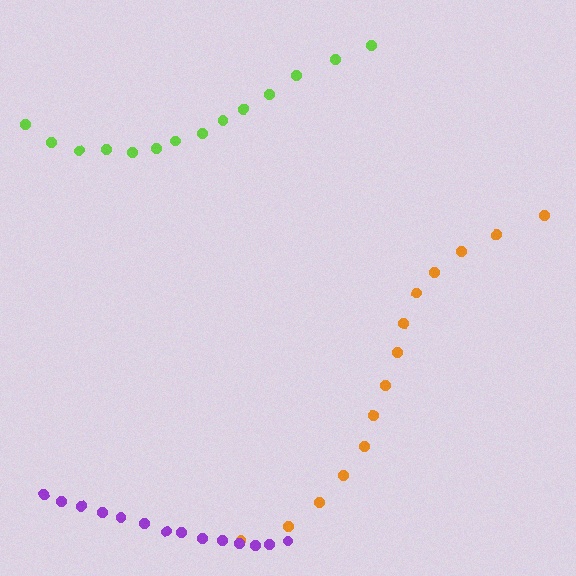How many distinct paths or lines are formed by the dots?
There are 3 distinct paths.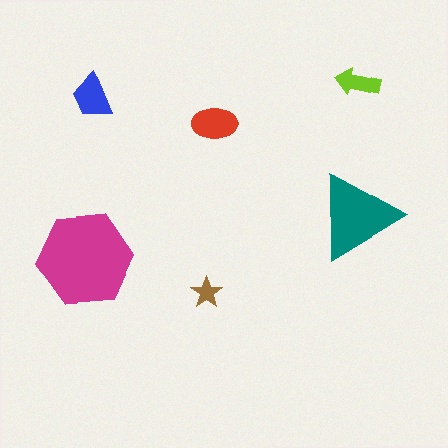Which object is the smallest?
The brown star.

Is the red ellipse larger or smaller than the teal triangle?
Smaller.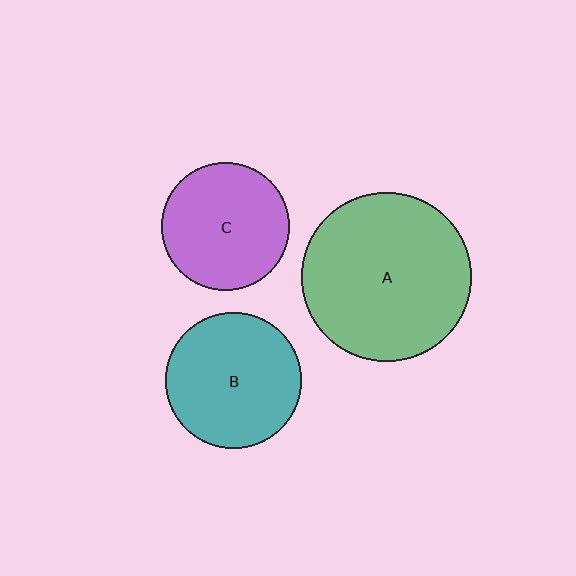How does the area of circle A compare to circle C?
Approximately 1.8 times.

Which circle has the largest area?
Circle A (green).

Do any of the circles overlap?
No, none of the circles overlap.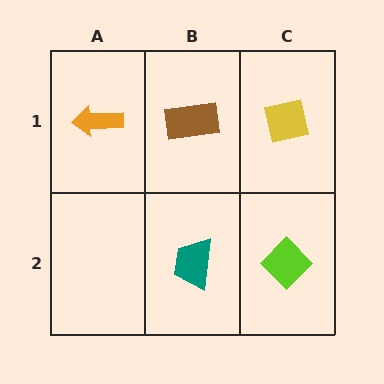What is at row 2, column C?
A lime diamond.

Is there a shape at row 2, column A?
No, that cell is empty.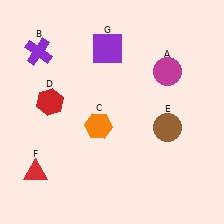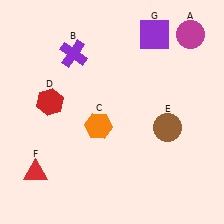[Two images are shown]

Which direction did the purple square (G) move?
The purple square (G) moved right.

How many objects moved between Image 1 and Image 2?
3 objects moved between the two images.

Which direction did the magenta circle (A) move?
The magenta circle (A) moved up.